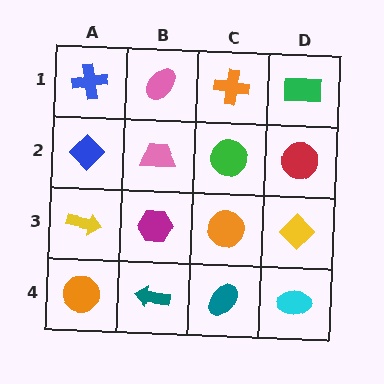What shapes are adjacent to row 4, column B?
A magenta hexagon (row 3, column B), an orange circle (row 4, column A), a teal ellipse (row 4, column C).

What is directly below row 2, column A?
A yellow arrow.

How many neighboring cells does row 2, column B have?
4.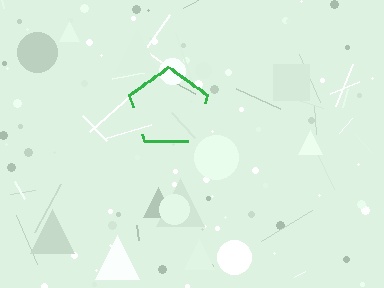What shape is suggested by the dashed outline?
The dashed outline suggests a pentagon.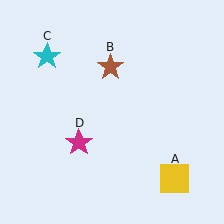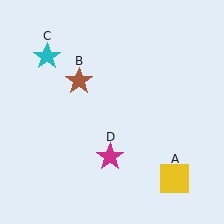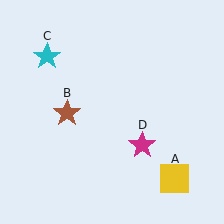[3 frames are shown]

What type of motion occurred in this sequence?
The brown star (object B), magenta star (object D) rotated counterclockwise around the center of the scene.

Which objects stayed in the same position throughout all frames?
Yellow square (object A) and cyan star (object C) remained stationary.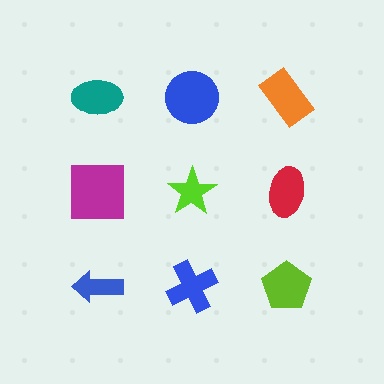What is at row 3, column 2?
A blue cross.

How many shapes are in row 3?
3 shapes.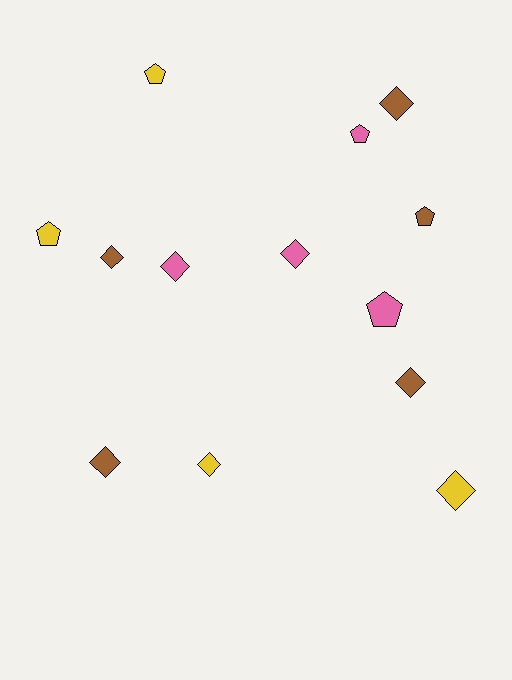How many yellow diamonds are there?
There are 2 yellow diamonds.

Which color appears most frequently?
Brown, with 5 objects.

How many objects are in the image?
There are 13 objects.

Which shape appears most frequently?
Diamond, with 8 objects.